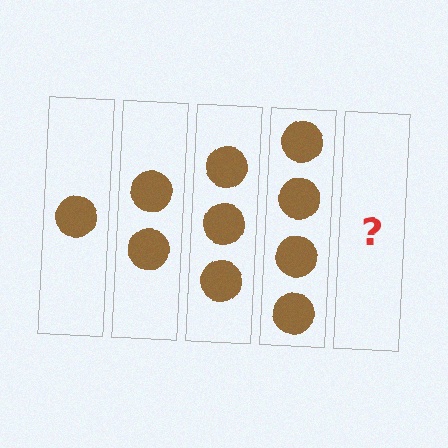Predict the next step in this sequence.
The next step is 5 circles.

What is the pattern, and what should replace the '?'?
The pattern is that each step adds one more circle. The '?' should be 5 circles.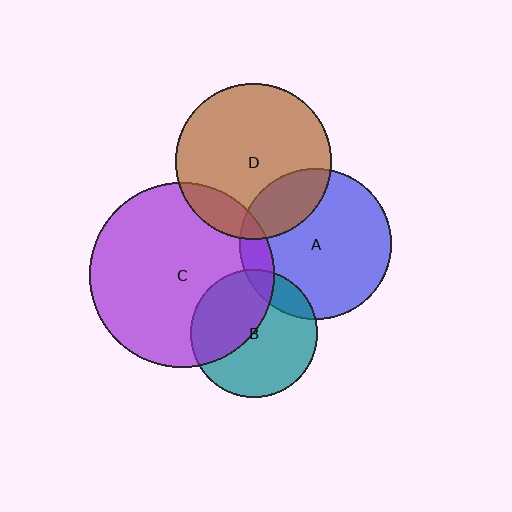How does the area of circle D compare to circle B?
Approximately 1.5 times.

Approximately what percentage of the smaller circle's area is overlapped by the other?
Approximately 40%.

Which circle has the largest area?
Circle C (purple).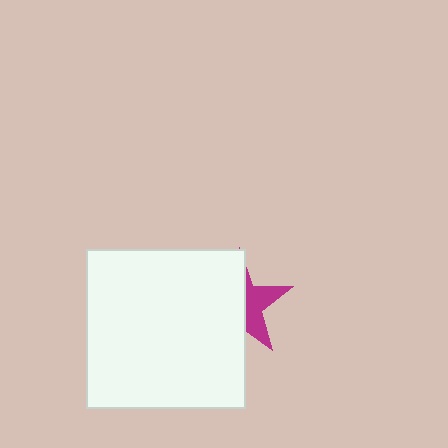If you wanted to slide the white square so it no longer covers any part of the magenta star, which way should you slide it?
Slide it left — that is the most direct way to separate the two shapes.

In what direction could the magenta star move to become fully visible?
The magenta star could move right. That would shift it out from behind the white square entirely.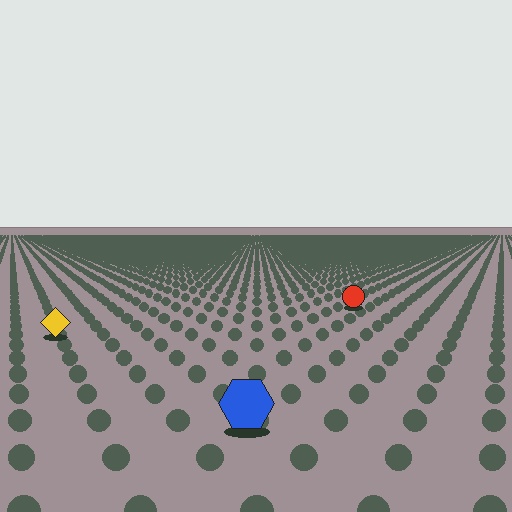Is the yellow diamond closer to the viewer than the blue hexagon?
No. The blue hexagon is closer — you can tell from the texture gradient: the ground texture is coarser near it.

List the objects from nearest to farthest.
From nearest to farthest: the blue hexagon, the yellow diamond, the red circle.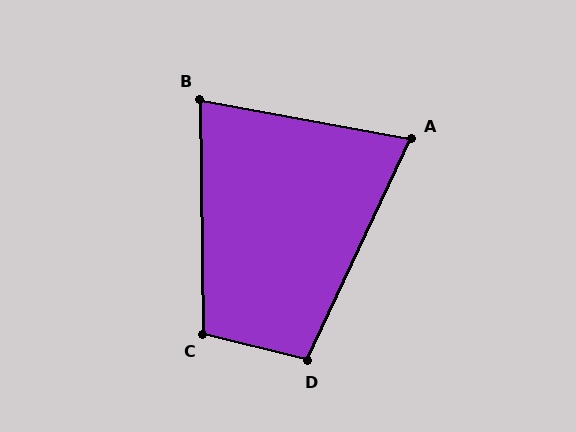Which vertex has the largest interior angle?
C, at approximately 105 degrees.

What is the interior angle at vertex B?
Approximately 79 degrees (acute).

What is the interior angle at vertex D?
Approximately 101 degrees (obtuse).